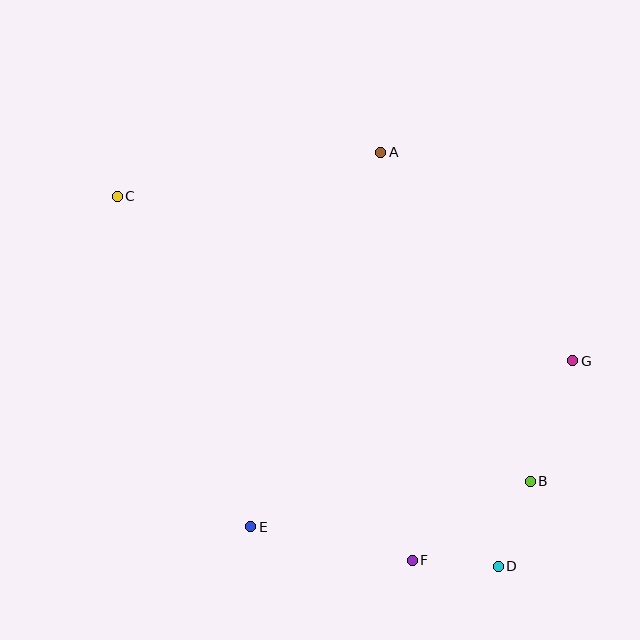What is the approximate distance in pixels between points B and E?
The distance between B and E is approximately 283 pixels.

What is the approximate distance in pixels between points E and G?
The distance between E and G is approximately 363 pixels.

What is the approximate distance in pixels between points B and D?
The distance between B and D is approximately 91 pixels.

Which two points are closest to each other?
Points D and F are closest to each other.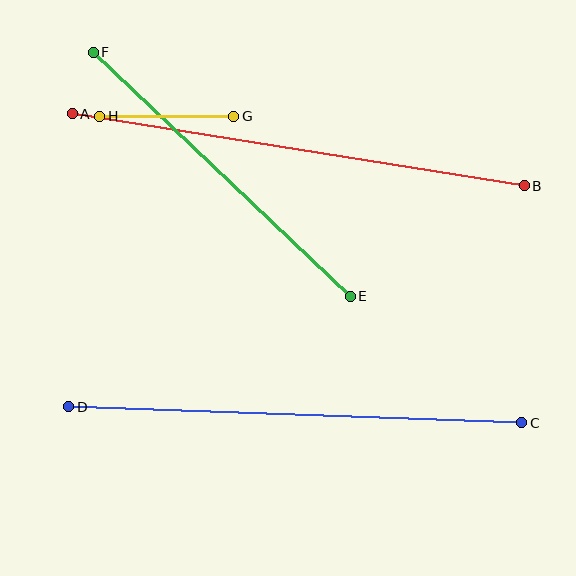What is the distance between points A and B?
The distance is approximately 458 pixels.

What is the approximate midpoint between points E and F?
The midpoint is at approximately (222, 174) pixels.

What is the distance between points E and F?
The distance is approximately 354 pixels.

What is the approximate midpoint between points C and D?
The midpoint is at approximately (295, 415) pixels.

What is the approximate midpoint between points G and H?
The midpoint is at approximately (167, 116) pixels.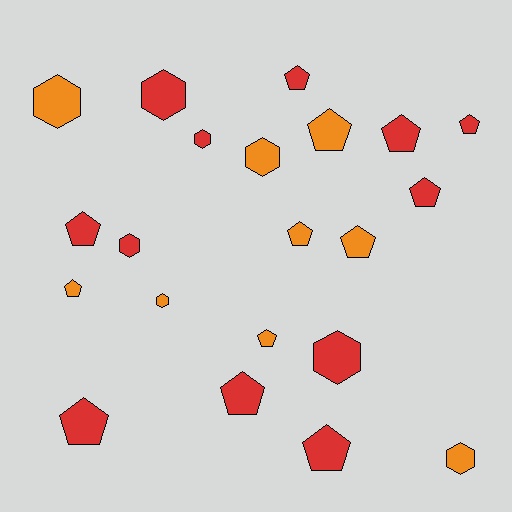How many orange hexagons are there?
There are 4 orange hexagons.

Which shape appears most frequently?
Pentagon, with 13 objects.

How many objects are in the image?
There are 21 objects.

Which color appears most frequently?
Red, with 12 objects.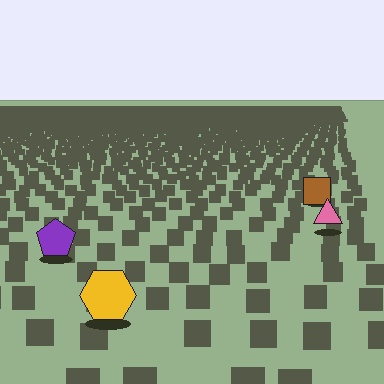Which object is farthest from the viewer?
The brown square is farthest from the viewer. It appears smaller and the ground texture around it is denser.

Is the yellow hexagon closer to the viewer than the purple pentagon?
Yes. The yellow hexagon is closer — you can tell from the texture gradient: the ground texture is coarser near it.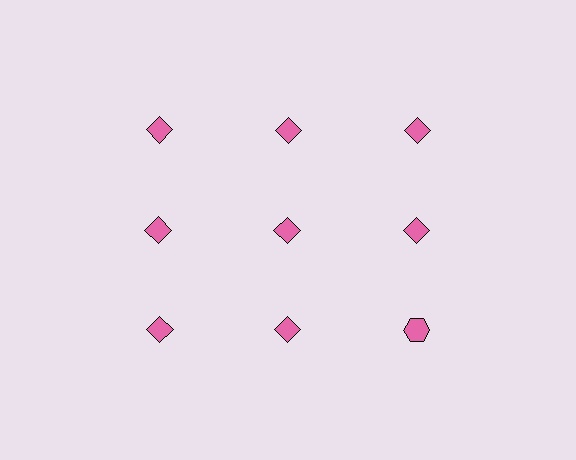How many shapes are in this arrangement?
There are 9 shapes arranged in a grid pattern.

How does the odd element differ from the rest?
It has a different shape: hexagon instead of diamond.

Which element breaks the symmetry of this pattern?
The pink hexagon in the third row, center column breaks the symmetry. All other shapes are pink diamonds.